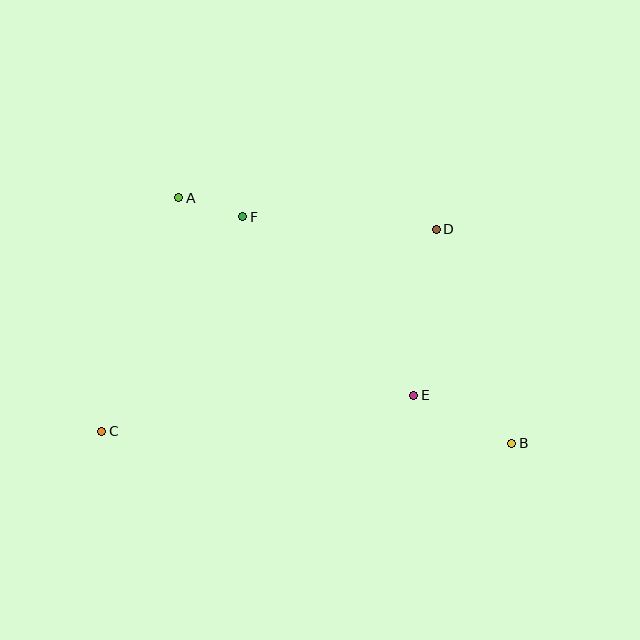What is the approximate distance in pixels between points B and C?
The distance between B and C is approximately 410 pixels.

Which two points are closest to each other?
Points A and F are closest to each other.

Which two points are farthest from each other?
Points A and B are farthest from each other.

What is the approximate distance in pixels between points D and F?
The distance between D and F is approximately 194 pixels.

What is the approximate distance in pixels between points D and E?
The distance between D and E is approximately 168 pixels.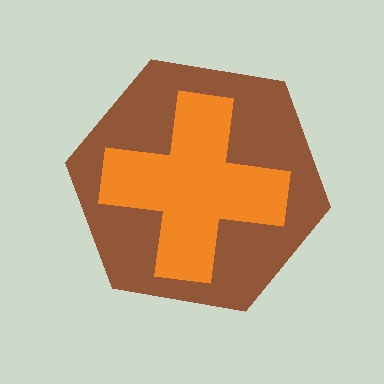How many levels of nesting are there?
2.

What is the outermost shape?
The brown hexagon.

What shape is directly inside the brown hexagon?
The orange cross.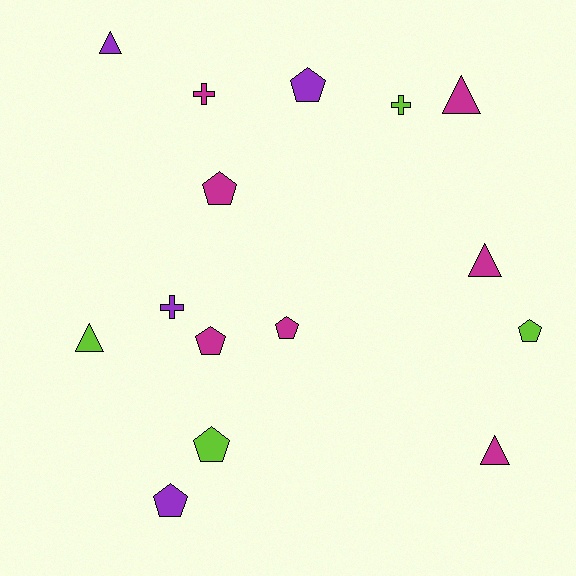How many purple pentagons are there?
There are 2 purple pentagons.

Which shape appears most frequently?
Pentagon, with 7 objects.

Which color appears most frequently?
Magenta, with 7 objects.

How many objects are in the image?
There are 15 objects.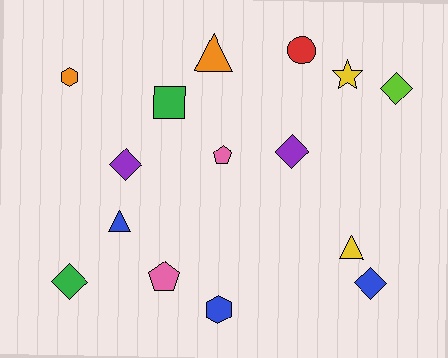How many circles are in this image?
There is 1 circle.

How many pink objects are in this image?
There are 2 pink objects.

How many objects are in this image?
There are 15 objects.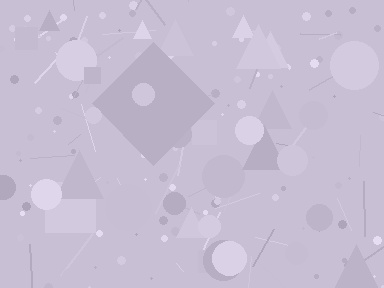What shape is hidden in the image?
A diamond is hidden in the image.